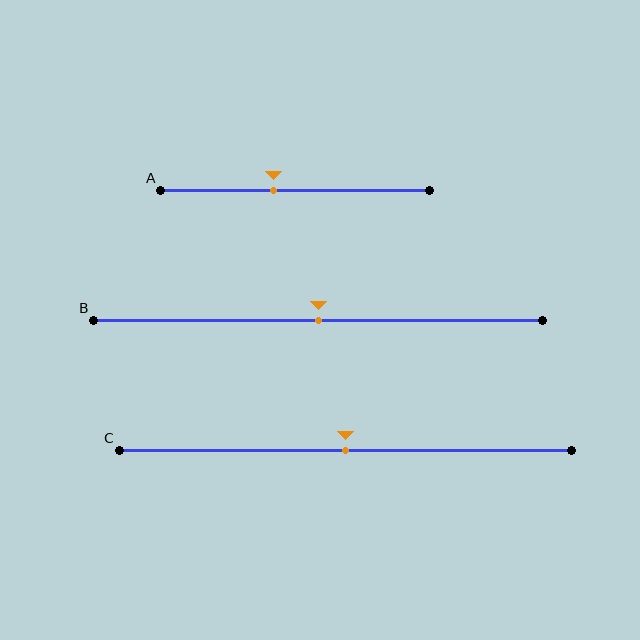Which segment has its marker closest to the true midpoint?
Segment B has its marker closest to the true midpoint.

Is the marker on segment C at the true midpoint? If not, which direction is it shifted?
Yes, the marker on segment C is at the true midpoint.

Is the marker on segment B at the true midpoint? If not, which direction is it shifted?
Yes, the marker on segment B is at the true midpoint.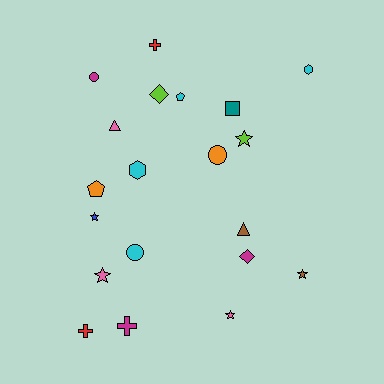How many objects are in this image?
There are 20 objects.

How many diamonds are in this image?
There are 2 diamonds.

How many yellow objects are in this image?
There are no yellow objects.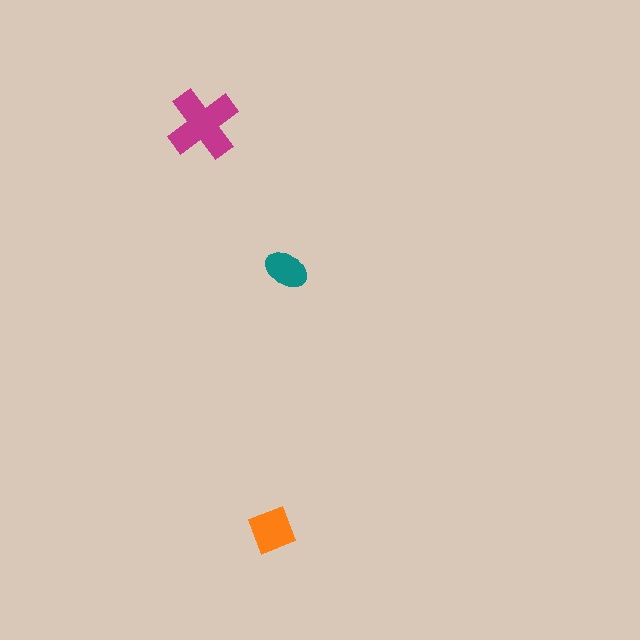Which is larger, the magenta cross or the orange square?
The magenta cross.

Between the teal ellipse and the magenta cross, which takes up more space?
The magenta cross.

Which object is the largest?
The magenta cross.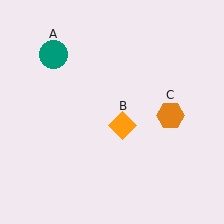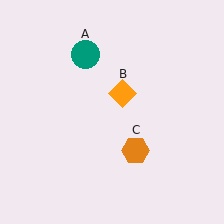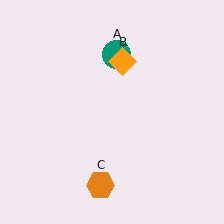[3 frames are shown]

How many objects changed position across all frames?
3 objects changed position: teal circle (object A), orange diamond (object B), orange hexagon (object C).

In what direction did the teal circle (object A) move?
The teal circle (object A) moved right.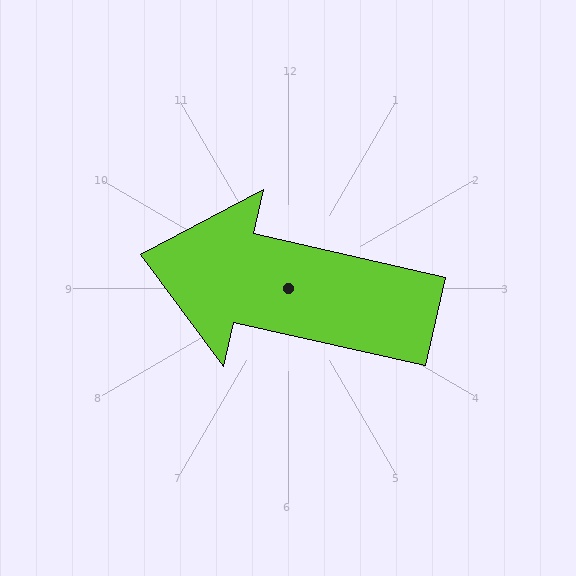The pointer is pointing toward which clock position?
Roughly 9 o'clock.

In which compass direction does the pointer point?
West.